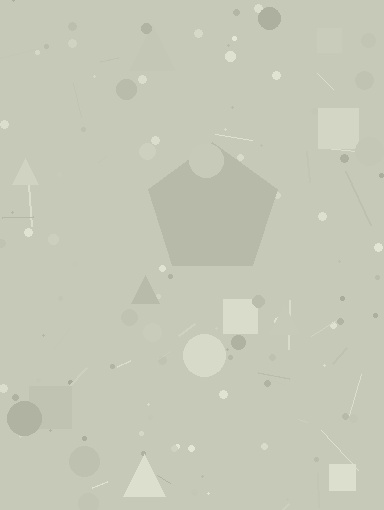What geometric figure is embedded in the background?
A pentagon is embedded in the background.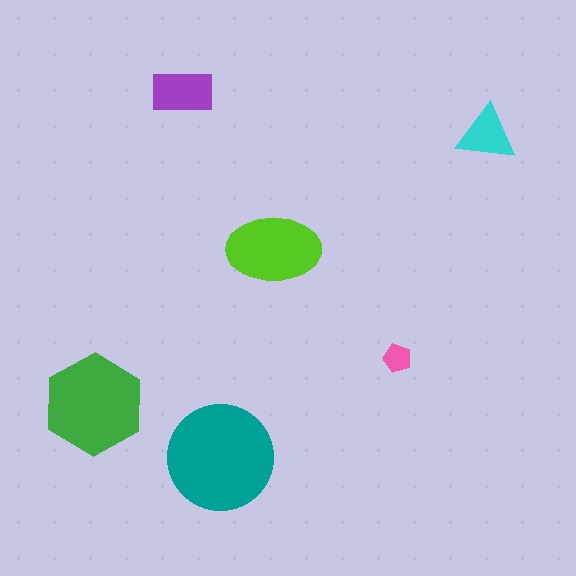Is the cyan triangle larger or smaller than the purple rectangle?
Smaller.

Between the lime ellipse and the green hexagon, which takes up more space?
The green hexagon.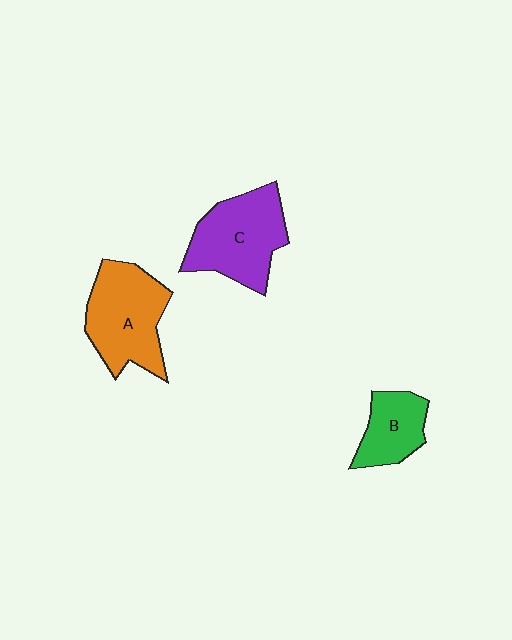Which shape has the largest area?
Shape A (orange).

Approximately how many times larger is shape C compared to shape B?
Approximately 1.7 times.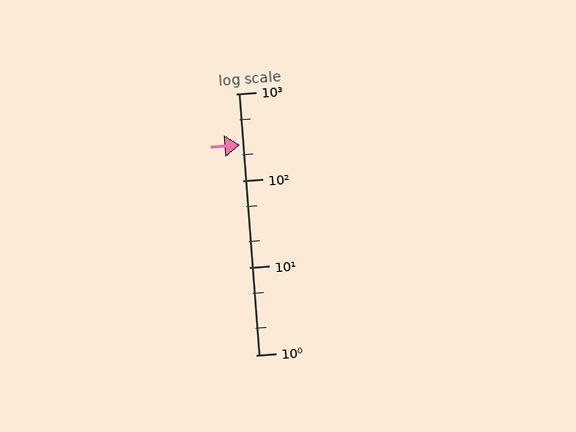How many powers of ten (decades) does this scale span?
The scale spans 3 decades, from 1 to 1000.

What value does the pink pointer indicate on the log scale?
The pointer indicates approximately 260.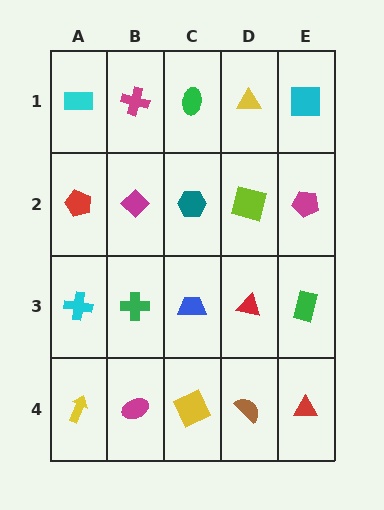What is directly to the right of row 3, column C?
A red triangle.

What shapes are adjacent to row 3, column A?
A red pentagon (row 2, column A), a yellow arrow (row 4, column A), a green cross (row 3, column B).